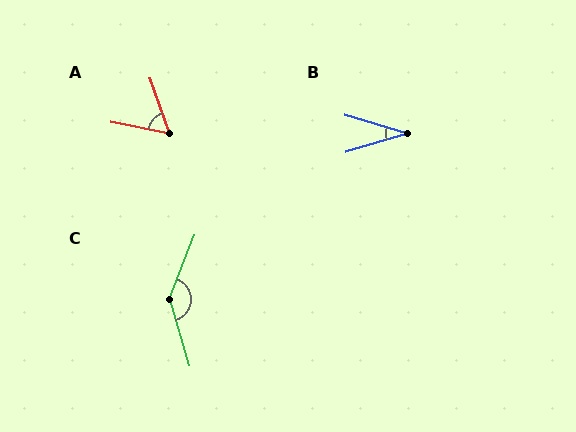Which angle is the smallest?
B, at approximately 33 degrees.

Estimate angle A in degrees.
Approximately 59 degrees.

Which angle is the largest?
C, at approximately 142 degrees.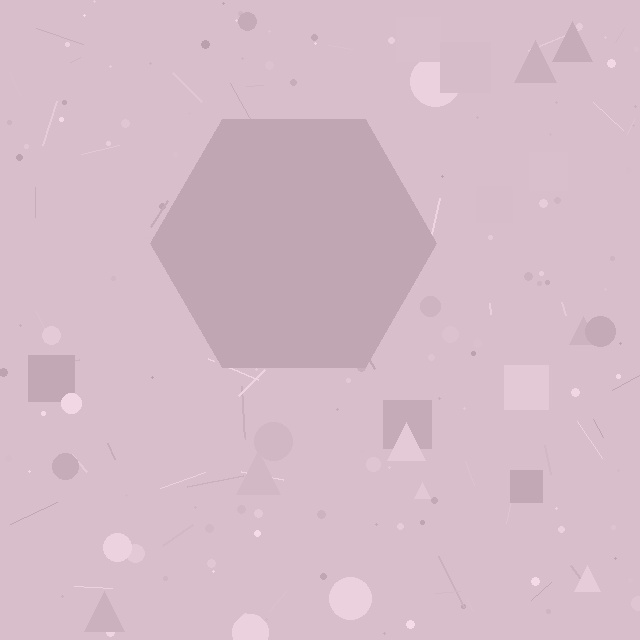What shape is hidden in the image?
A hexagon is hidden in the image.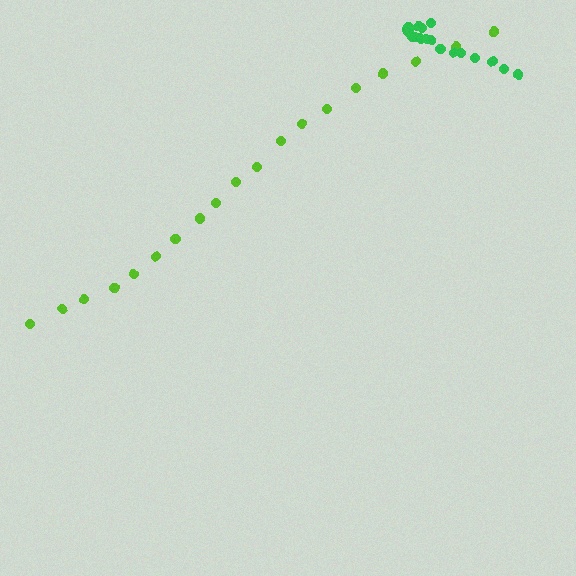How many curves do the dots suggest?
There are 2 distinct paths.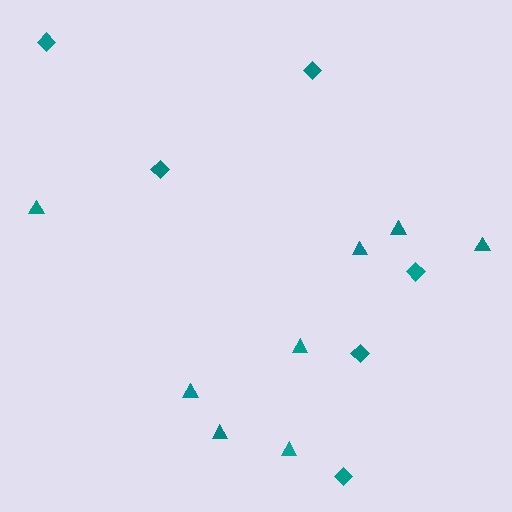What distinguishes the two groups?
There are 2 groups: one group of triangles (8) and one group of diamonds (6).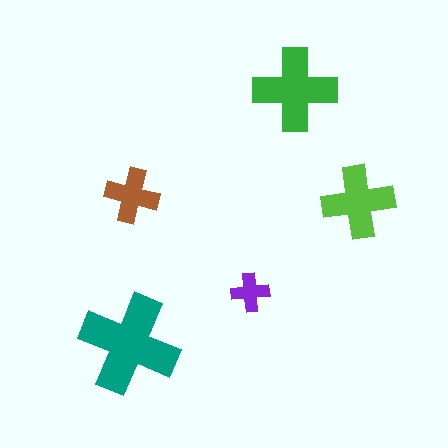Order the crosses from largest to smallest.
the teal one, the green one, the lime one, the brown one, the purple one.